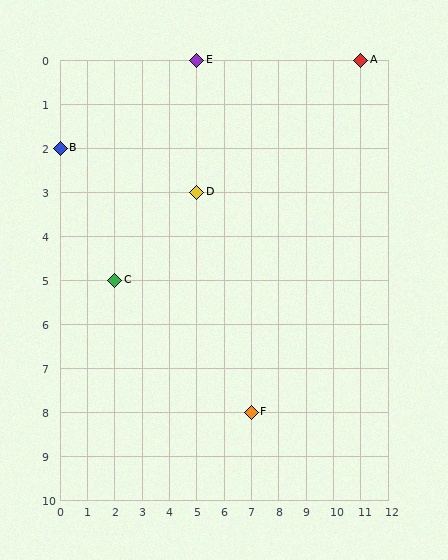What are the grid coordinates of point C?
Point C is at grid coordinates (2, 5).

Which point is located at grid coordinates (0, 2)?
Point B is at (0, 2).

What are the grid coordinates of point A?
Point A is at grid coordinates (11, 0).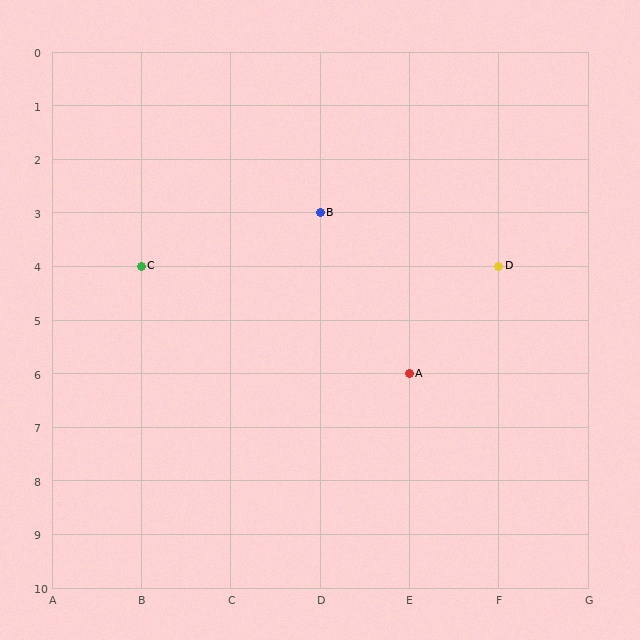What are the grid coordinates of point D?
Point D is at grid coordinates (F, 4).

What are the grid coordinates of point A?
Point A is at grid coordinates (E, 6).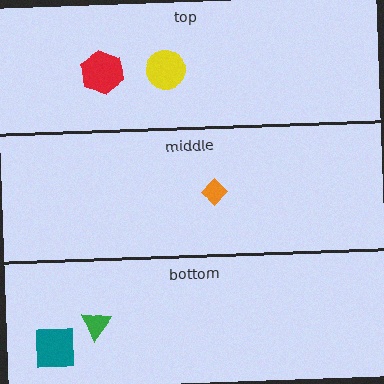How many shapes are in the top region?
2.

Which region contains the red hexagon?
The top region.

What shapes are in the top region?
The yellow circle, the red hexagon.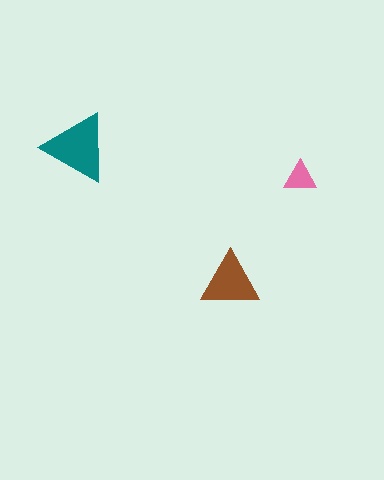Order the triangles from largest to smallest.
the teal one, the brown one, the pink one.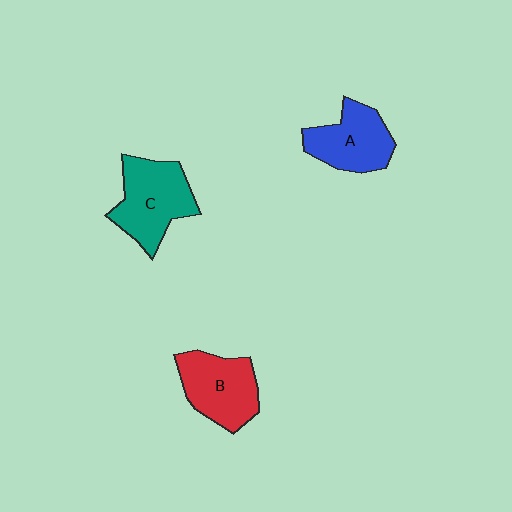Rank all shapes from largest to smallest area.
From largest to smallest: C (teal), B (red), A (blue).